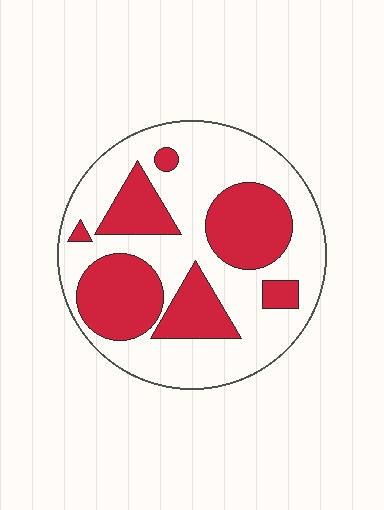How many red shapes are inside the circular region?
7.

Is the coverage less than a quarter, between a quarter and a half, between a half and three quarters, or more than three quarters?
Between a quarter and a half.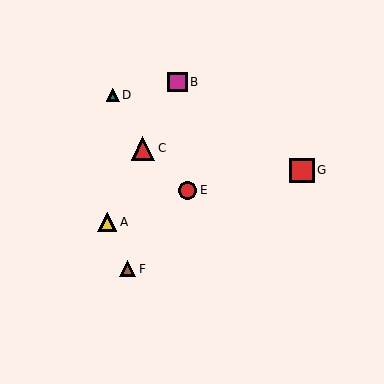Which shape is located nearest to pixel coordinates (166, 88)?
The magenta square (labeled B) at (177, 82) is nearest to that location.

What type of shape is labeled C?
Shape C is a red triangle.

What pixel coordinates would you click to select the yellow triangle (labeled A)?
Click at (107, 222) to select the yellow triangle A.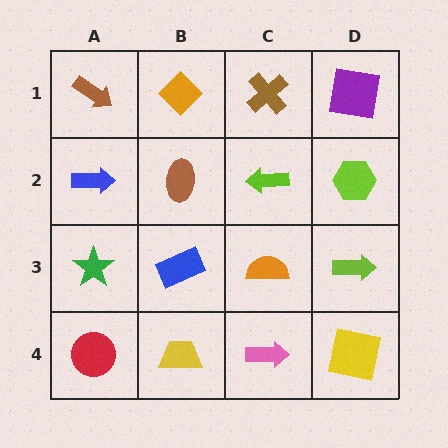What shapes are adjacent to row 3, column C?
A lime arrow (row 2, column C), a pink arrow (row 4, column C), a blue rectangle (row 3, column B), a lime arrow (row 3, column D).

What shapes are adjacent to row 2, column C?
A brown cross (row 1, column C), an orange semicircle (row 3, column C), a brown ellipse (row 2, column B), a lime hexagon (row 2, column D).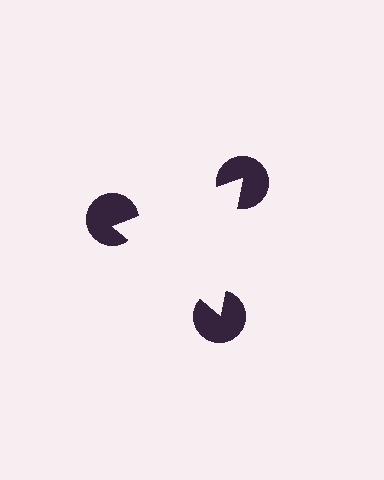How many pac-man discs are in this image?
There are 3 — one at each vertex of the illusory triangle.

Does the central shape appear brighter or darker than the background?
It typically appears slightly brighter than the background, even though no actual brightness change is drawn.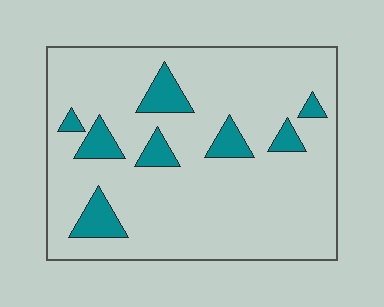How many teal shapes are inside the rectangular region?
8.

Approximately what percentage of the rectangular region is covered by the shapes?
Approximately 15%.